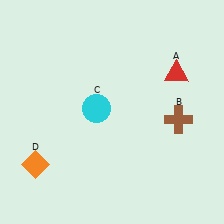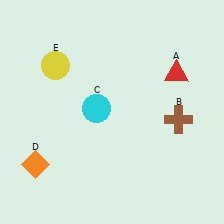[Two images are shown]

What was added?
A yellow circle (E) was added in Image 2.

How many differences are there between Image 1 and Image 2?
There is 1 difference between the two images.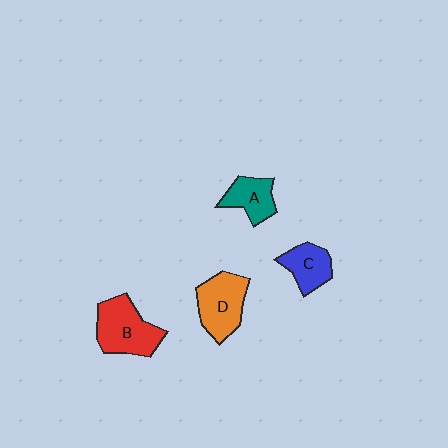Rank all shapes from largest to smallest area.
From largest to smallest: B (red), D (orange), C (blue), A (teal).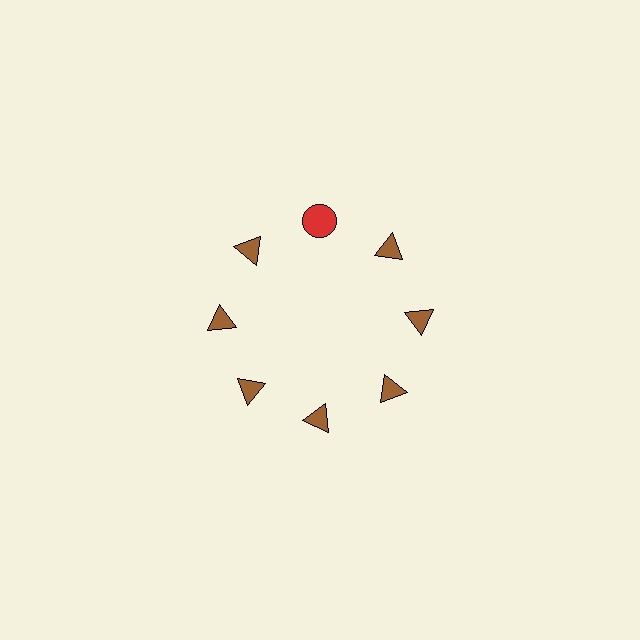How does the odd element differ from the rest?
It differs in both color (red instead of brown) and shape (circle instead of triangle).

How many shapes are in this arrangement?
There are 8 shapes arranged in a ring pattern.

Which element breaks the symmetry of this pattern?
The red circle at roughly the 12 o'clock position breaks the symmetry. All other shapes are brown triangles.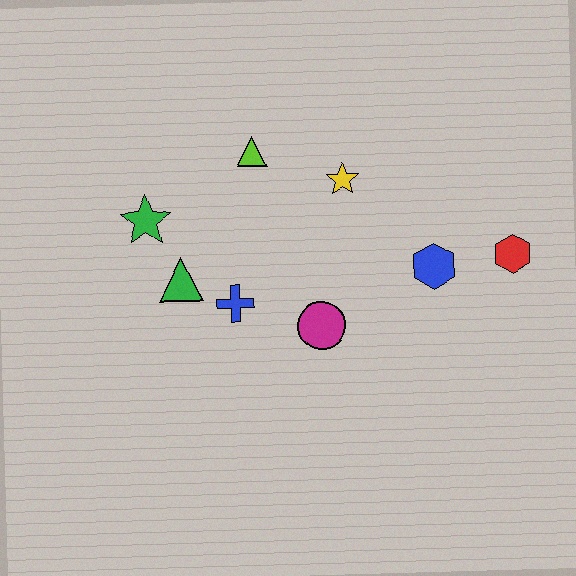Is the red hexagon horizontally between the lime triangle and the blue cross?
No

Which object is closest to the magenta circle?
The blue cross is closest to the magenta circle.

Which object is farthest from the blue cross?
The red hexagon is farthest from the blue cross.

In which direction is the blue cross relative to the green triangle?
The blue cross is to the right of the green triangle.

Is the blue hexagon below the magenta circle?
No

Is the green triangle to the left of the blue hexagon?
Yes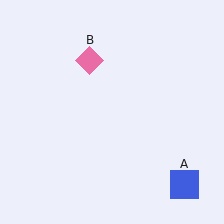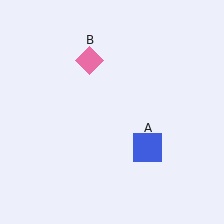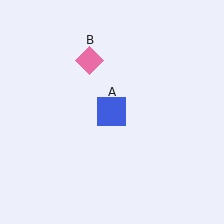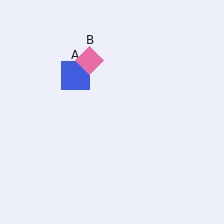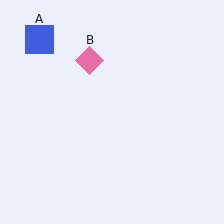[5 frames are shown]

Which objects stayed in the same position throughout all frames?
Pink diamond (object B) remained stationary.